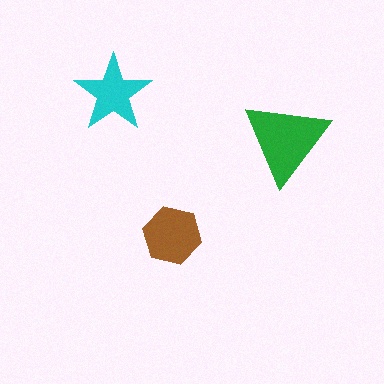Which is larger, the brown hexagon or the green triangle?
The green triangle.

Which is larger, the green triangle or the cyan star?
The green triangle.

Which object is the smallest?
The cyan star.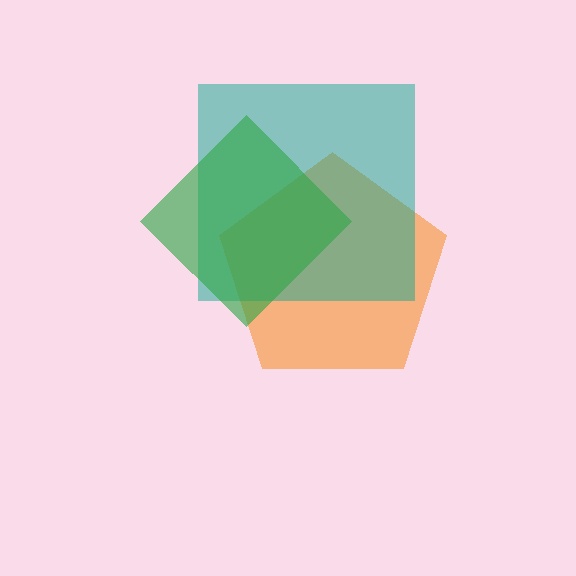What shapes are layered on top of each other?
The layered shapes are: an orange pentagon, a teal square, a green diamond.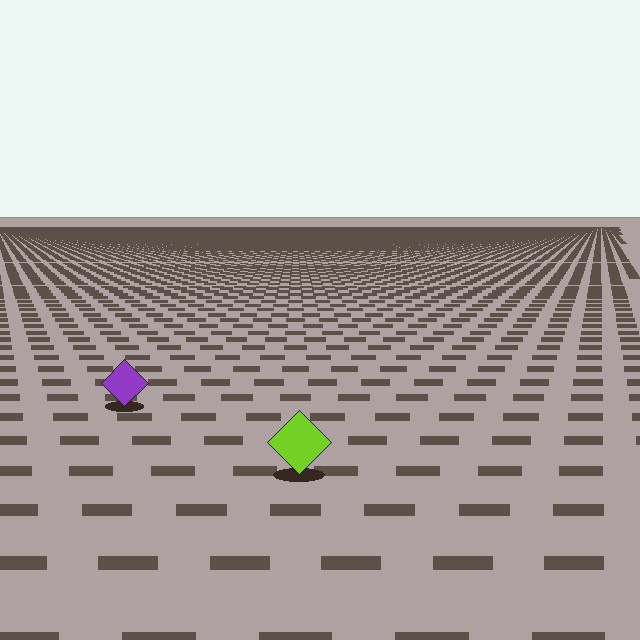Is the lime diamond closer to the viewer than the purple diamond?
Yes. The lime diamond is closer — you can tell from the texture gradient: the ground texture is coarser near it.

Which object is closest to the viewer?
The lime diamond is closest. The texture marks near it are larger and more spread out.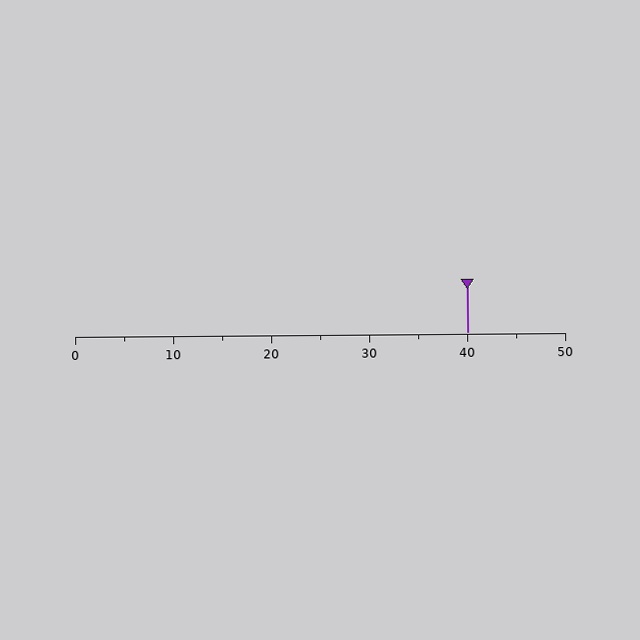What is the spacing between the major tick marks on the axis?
The major ticks are spaced 10 apart.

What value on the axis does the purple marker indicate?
The marker indicates approximately 40.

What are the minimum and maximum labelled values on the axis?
The axis runs from 0 to 50.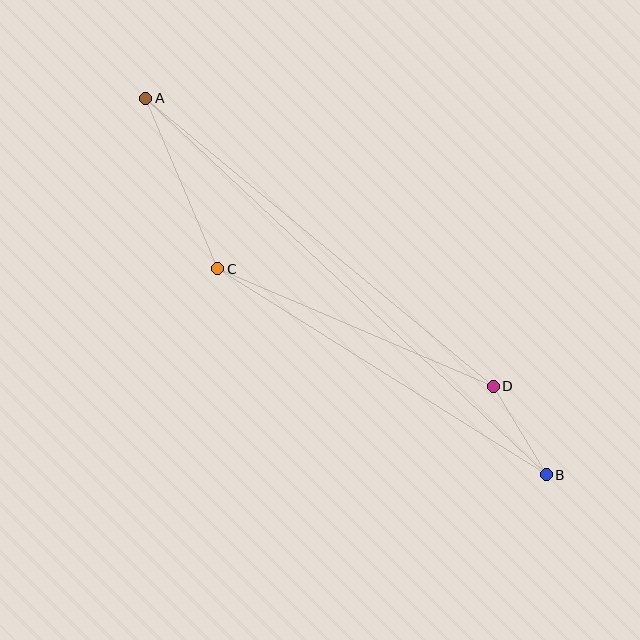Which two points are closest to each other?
Points B and D are closest to each other.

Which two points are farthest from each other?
Points A and B are farthest from each other.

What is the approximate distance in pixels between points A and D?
The distance between A and D is approximately 451 pixels.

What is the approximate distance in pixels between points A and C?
The distance between A and C is approximately 185 pixels.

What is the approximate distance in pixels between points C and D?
The distance between C and D is approximately 299 pixels.